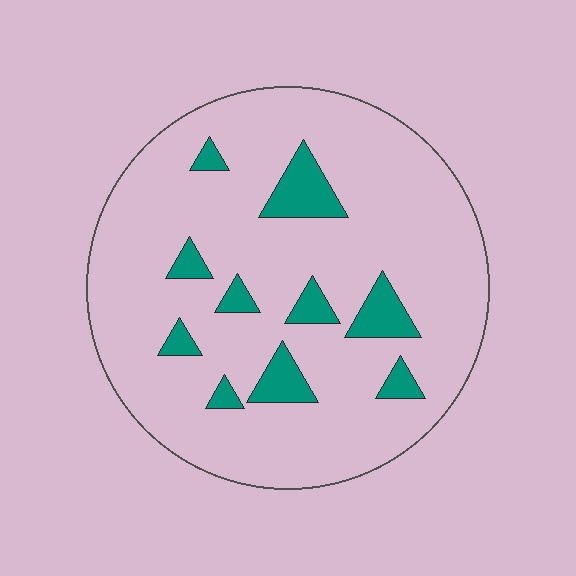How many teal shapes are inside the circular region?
10.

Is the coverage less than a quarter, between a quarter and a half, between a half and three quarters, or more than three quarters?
Less than a quarter.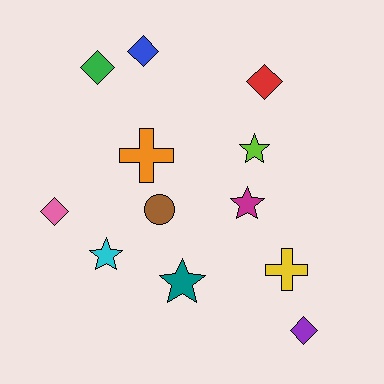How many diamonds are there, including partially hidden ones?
There are 5 diamonds.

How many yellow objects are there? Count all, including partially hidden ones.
There is 1 yellow object.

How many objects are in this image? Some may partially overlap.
There are 12 objects.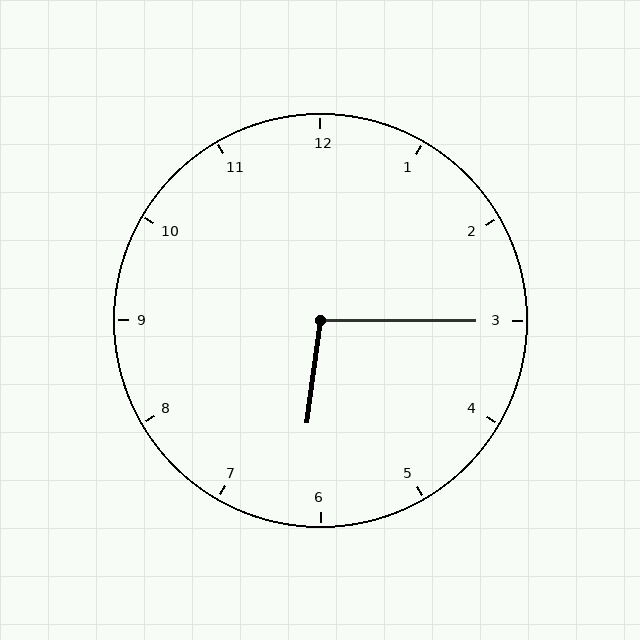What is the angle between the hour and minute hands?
Approximately 98 degrees.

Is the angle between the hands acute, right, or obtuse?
It is obtuse.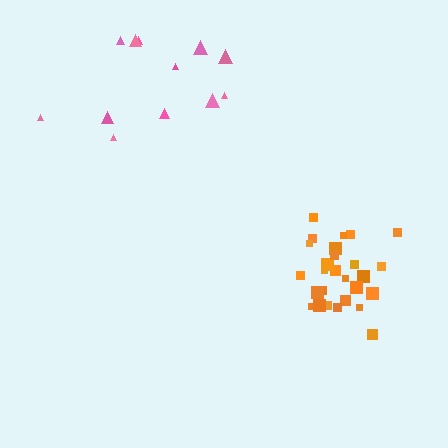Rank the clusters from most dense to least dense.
orange, pink.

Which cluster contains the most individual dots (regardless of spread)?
Orange (27).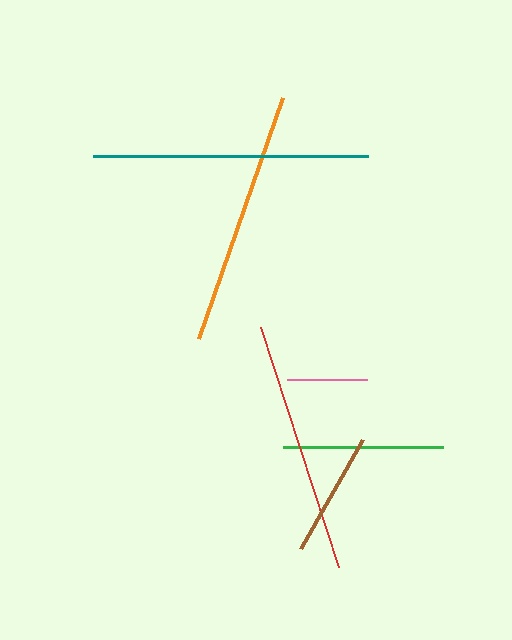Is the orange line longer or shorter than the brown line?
The orange line is longer than the brown line.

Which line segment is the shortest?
The pink line is the shortest at approximately 81 pixels.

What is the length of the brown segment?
The brown segment is approximately 126 pixels long.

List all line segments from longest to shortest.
From longest to shortest: teal, orange, red, green, brown, pink.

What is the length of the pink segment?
The pink segment is approximately 81 pixels long.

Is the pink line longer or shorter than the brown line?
The brown line is longer than the pink line.